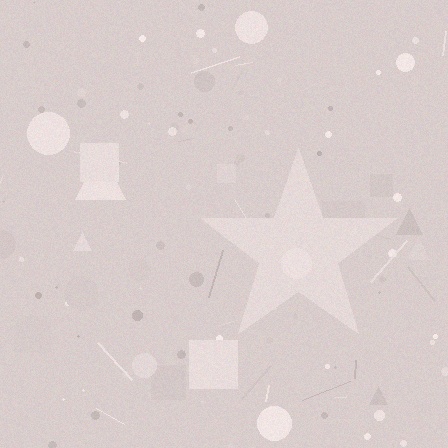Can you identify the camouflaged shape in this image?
The camouflaged shape is a star.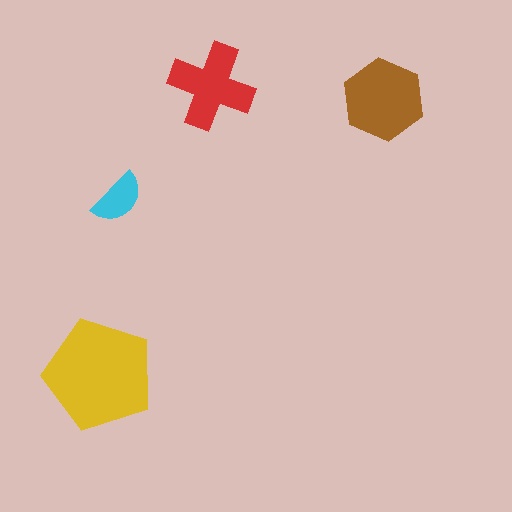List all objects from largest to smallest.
The yellow pentagon, the brown hexagon, the red cross, the cyan semicircle.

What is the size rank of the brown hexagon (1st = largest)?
2nd.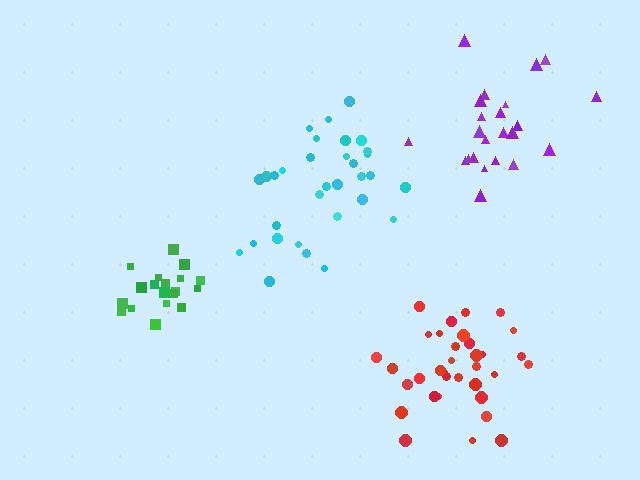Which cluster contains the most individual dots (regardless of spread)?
Red (35).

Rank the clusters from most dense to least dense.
red, green, purple, cyan.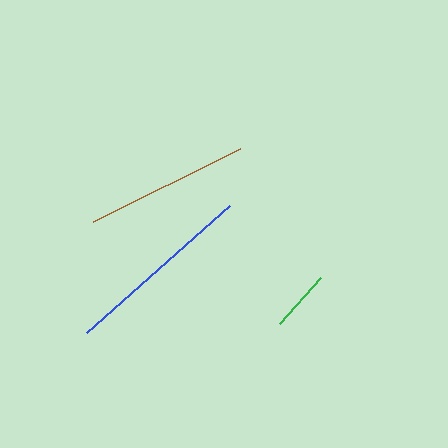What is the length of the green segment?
The green segment is approximately 62 pixels long.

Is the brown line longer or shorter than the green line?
The brown line is longer than the green line.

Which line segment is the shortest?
The green line is the shortest at approximately 62 pixels.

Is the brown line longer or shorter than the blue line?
The blue line is longer than the brown line.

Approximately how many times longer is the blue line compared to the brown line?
The blue line is approximately 1.2 times the length of the brown line.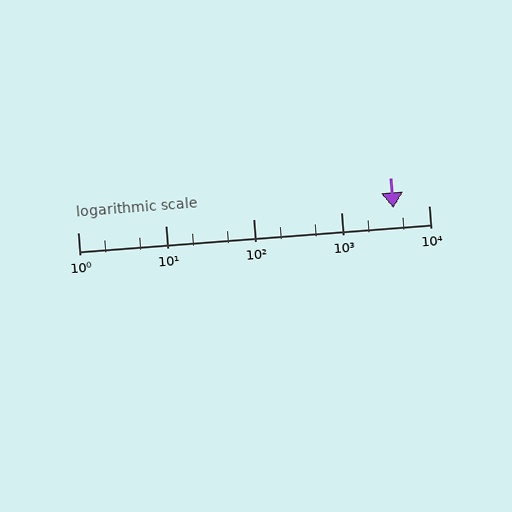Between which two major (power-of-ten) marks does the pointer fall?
The pointer is between 1000 and 10000.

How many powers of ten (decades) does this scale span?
The scale spans 4 decades, from 1 to 10000.